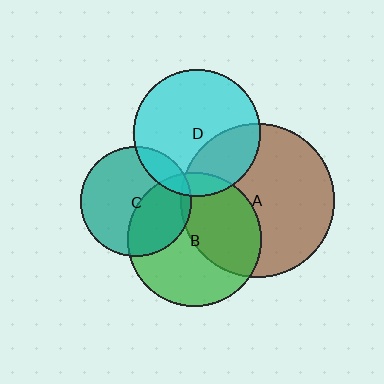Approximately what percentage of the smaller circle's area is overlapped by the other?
Approximately 40%.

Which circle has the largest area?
Circle A (brown).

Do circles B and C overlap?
Yes.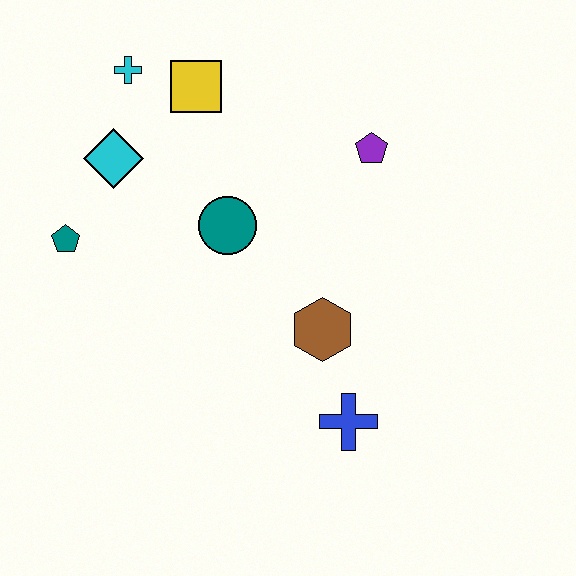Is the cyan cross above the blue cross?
Yes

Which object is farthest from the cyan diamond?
The blue cross is farthest from the cyan diamond.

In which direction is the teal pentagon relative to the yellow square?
The teal pentagon is below the yellow square.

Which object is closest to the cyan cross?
The yellow square is closest to the cyan cross.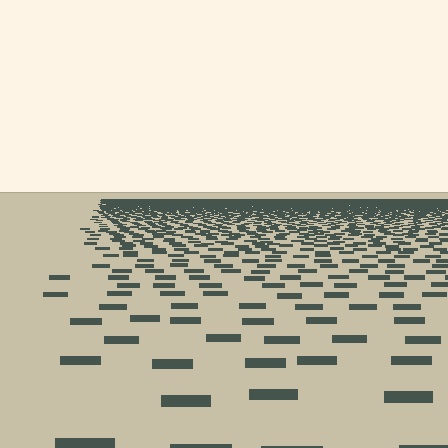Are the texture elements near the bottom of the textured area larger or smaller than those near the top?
Larger. Near the bottom, elements are closer to the viewer and appear at a bigger on-screen size.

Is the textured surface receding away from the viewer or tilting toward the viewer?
The surface is receding away from the viewer. Texture elements get smaller and denser toward the top.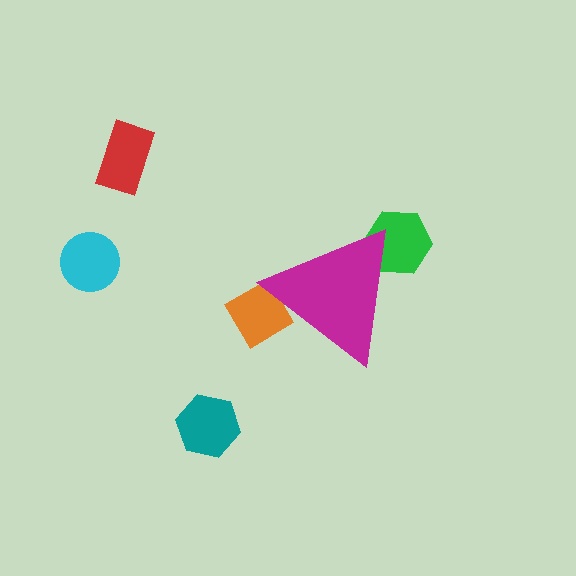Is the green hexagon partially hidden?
Yes, the green hexagon is partially hidden behind the magenta triangle.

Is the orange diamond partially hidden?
Yes, the orange diamond is partially hidden behind the magenta triangle.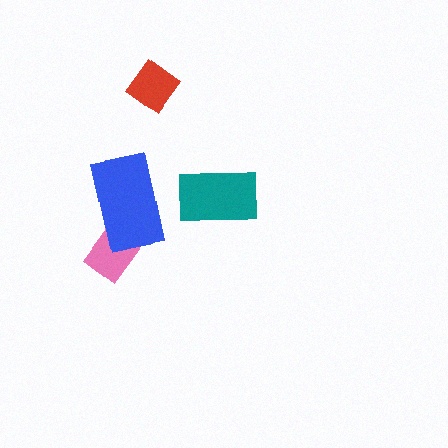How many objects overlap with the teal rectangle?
0 objects overlap with the teal rectangle.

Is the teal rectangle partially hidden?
No, no other shape covers it.